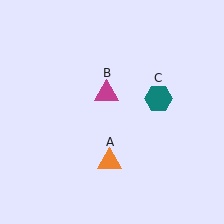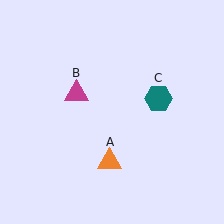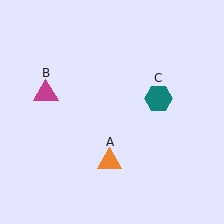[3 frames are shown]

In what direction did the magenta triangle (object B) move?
The magenta triangle (object B) moved left.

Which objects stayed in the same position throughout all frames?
Orange triangle (object A) and teal hexagon (object C) remained stationary.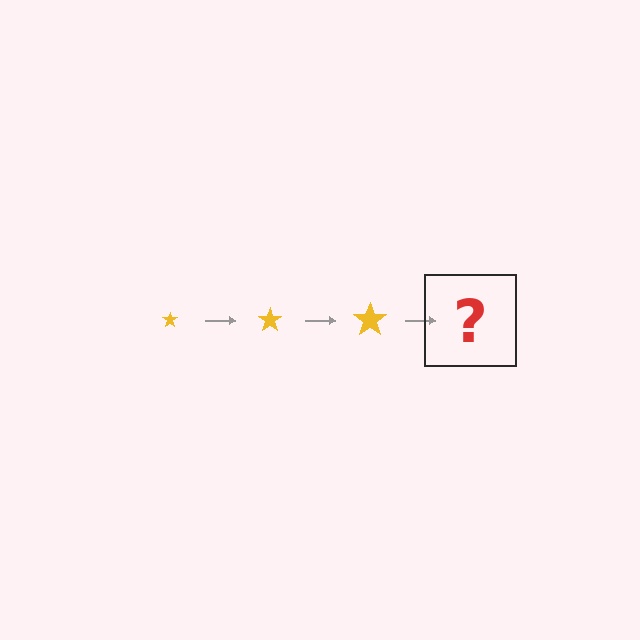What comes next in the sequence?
The next element should be a yellow star, larger than the previous one.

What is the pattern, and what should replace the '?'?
The pattern is that the star gets progressively larger each step. The '?' should be a yellow star, larger than the previous one.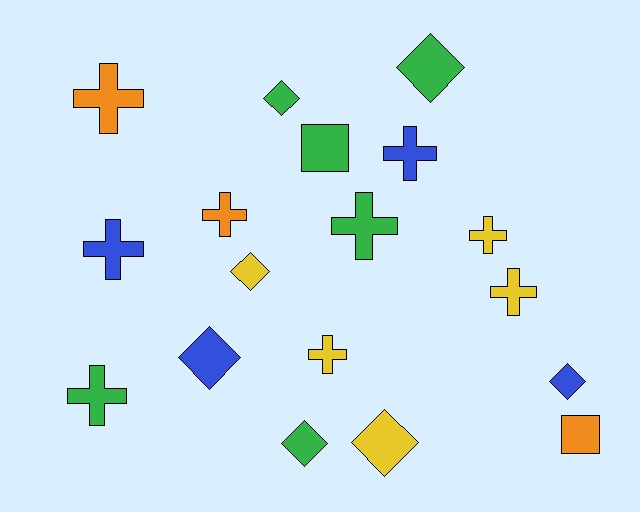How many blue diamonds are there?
There are 2 blue diamonds.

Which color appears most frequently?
Green, with 6 objects.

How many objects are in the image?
There are 18 objects.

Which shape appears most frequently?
Cross, with 9 objects.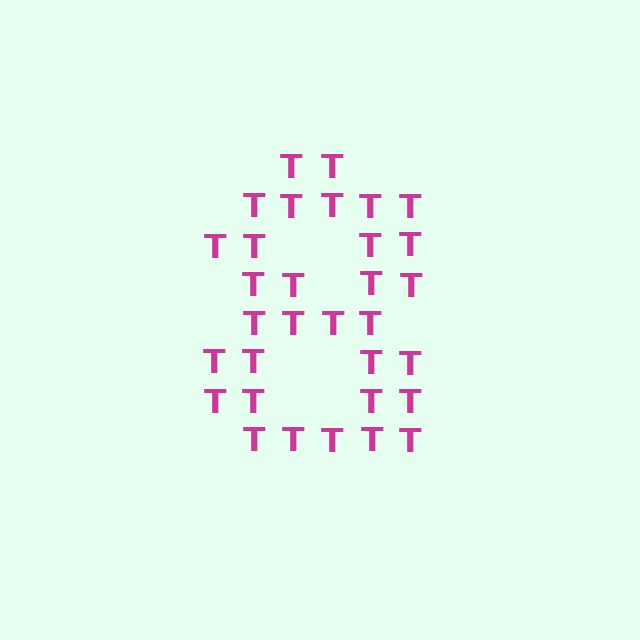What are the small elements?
The small elements are letter T's.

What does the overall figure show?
The overall figure shows the digit 8.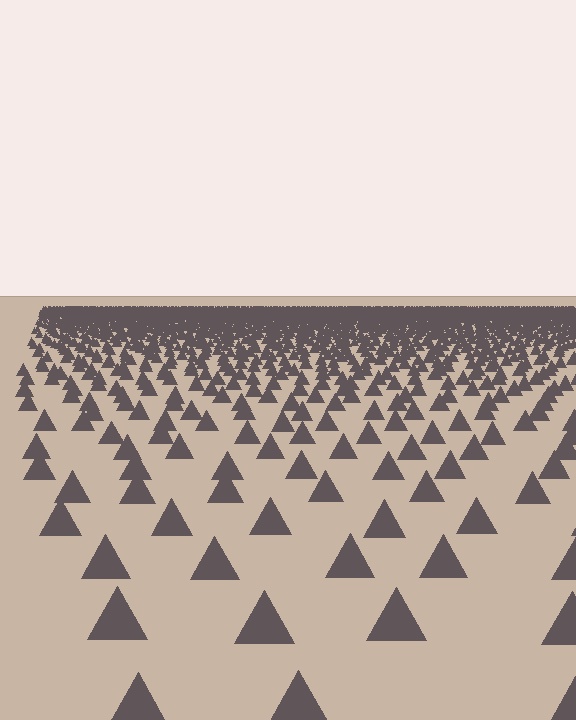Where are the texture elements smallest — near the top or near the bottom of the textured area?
Near the top.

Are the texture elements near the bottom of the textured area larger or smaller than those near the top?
Larger. Near the bottom, elements are closer to the viewer and appear at a bigger on-screen size.